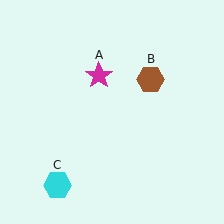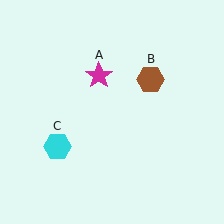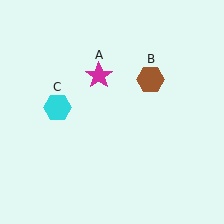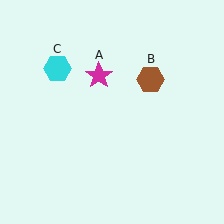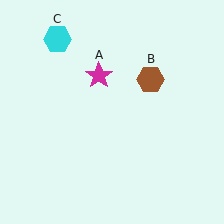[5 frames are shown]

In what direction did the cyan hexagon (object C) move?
The cyan hexagon (object C) moved up.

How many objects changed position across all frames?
1 object changed position: cyan hexagon (object C).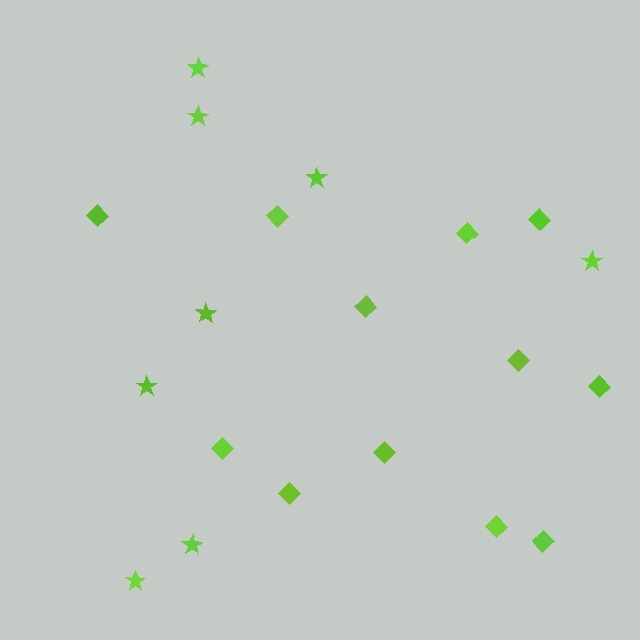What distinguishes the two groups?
There are 2 groups: one group of stars (8) and one group of diamonds (12).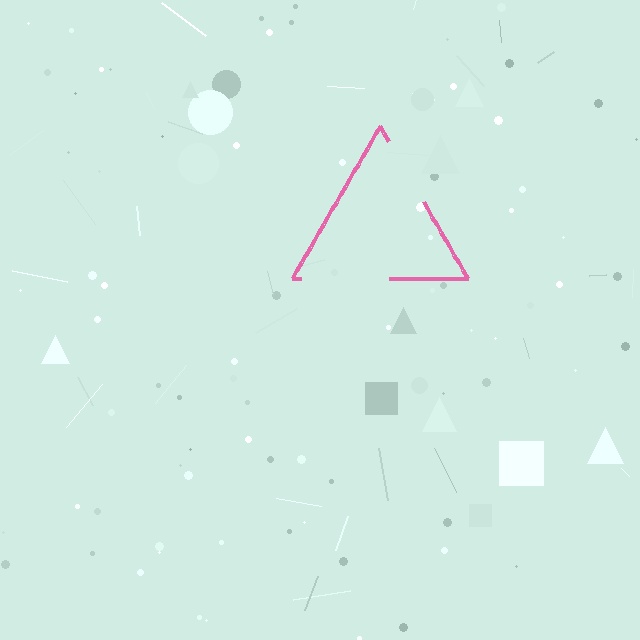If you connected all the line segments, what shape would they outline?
They would outline a triangle.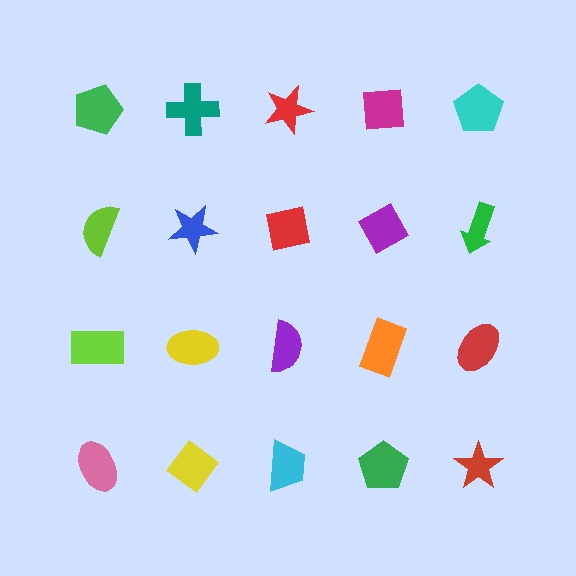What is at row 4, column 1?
A pink ellipse.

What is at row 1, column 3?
A red star.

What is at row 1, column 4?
A magenta square.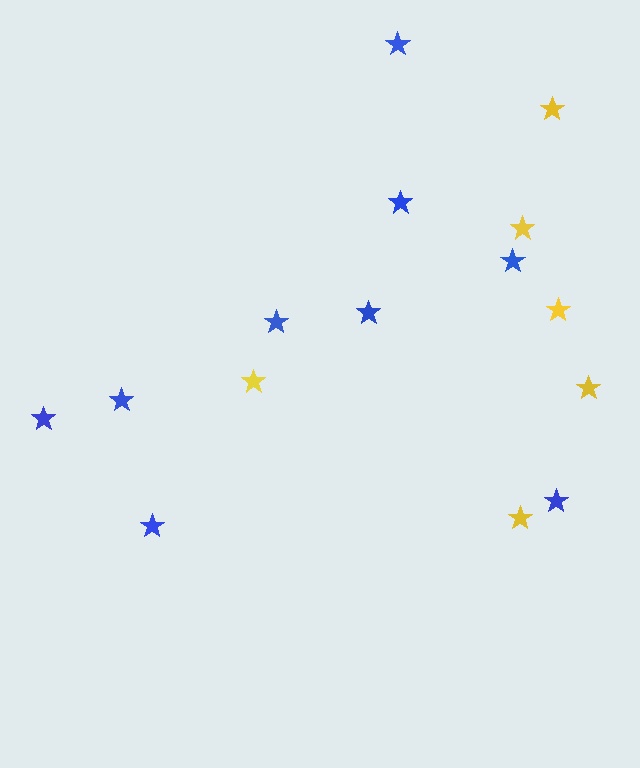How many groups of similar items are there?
There are 2 groups: one group of blue stars (9) and one group of yellow stars (6).